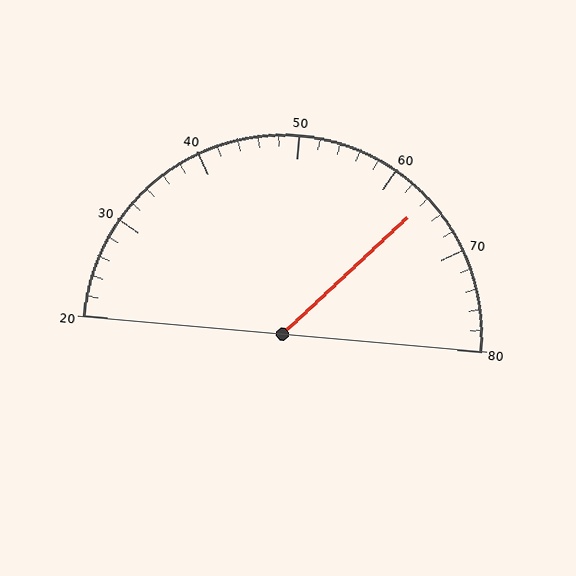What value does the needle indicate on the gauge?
The needle indicates approximately 64.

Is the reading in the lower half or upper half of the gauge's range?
The reading is in the upper half of the range (20 to 80).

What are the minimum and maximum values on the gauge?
The gauge ranges from 20 to 80.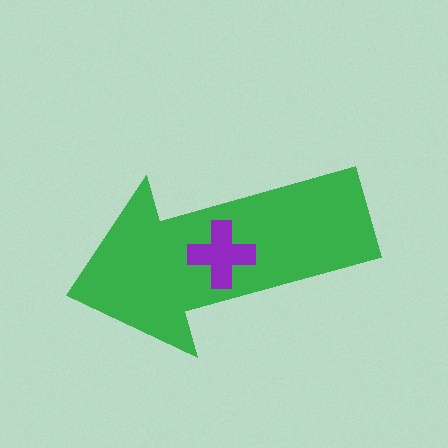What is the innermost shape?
The purple cross.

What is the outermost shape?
The green arrow.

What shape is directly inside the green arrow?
The purple cross.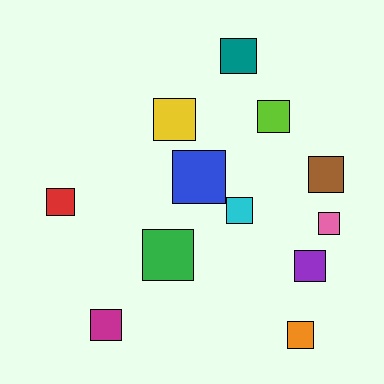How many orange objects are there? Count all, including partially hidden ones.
There is 1 orange object.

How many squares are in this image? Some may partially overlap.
There are 12 squares.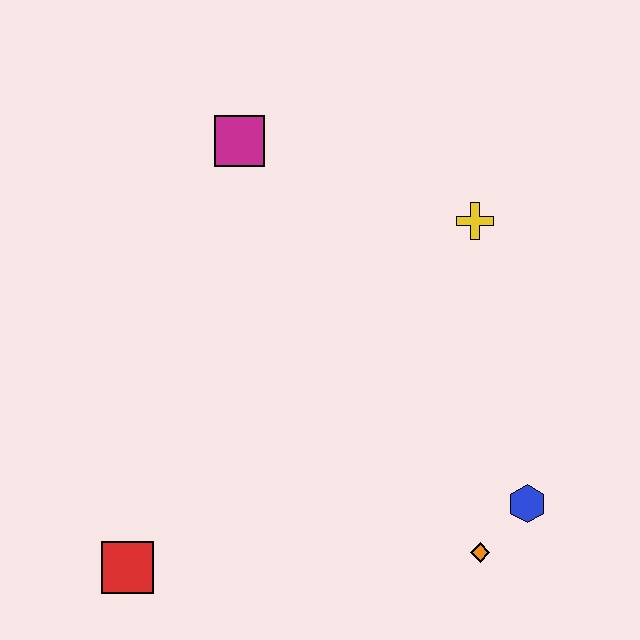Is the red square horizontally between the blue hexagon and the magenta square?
No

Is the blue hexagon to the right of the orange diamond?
Yes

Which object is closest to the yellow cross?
The magenta square is closest to the yellow cross.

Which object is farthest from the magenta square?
The orange diamond is farthest from the magenta square.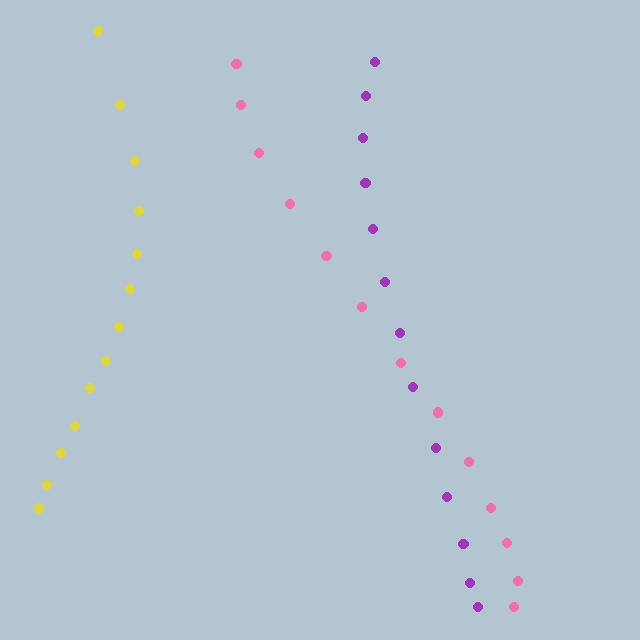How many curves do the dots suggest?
There are 3 distinct paths.